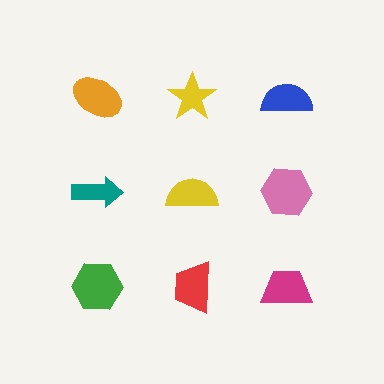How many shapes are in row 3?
3 shapes.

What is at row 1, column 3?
A blue semicircle.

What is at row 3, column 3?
A magenta trapezoid.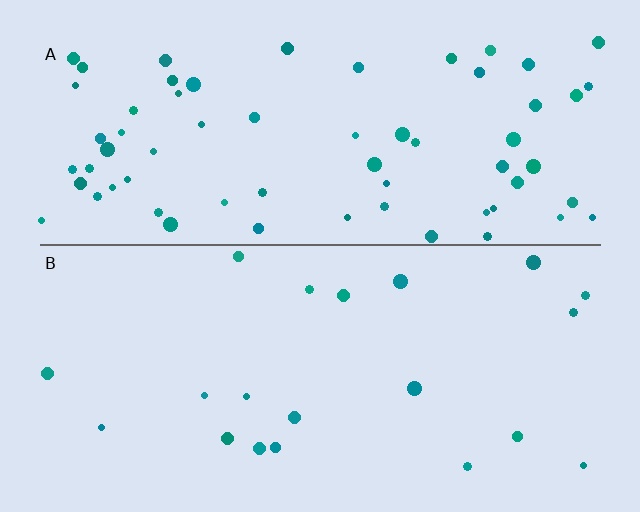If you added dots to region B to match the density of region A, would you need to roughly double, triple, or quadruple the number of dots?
Approximately triple.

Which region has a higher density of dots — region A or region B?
A (the top).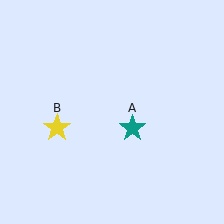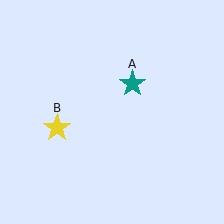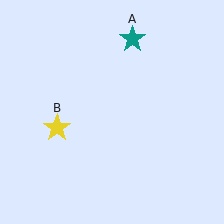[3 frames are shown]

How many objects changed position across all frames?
1 object changed position: teal star (object A).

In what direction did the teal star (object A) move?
The teal star (object A) moved up.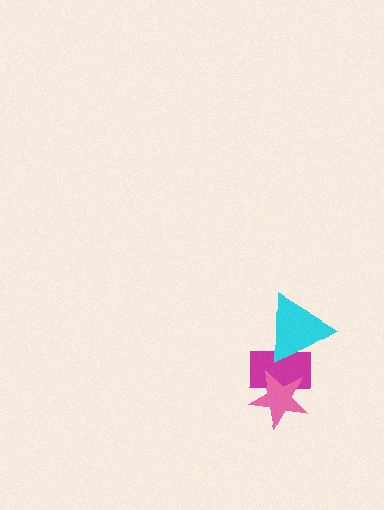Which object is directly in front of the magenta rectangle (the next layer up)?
The cyan triangle is directly in front of the magenta rectangle.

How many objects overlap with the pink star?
1 object overlaps with the pink star.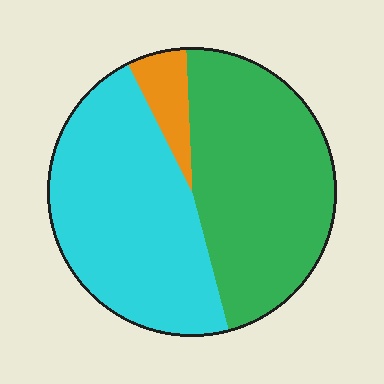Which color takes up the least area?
Orange, at roughly 5%.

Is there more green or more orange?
Green.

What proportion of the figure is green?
Green covers 46% of the figure.